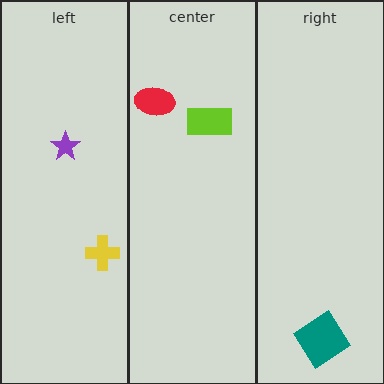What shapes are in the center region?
The red ellipse, the lime rectangle.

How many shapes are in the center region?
2.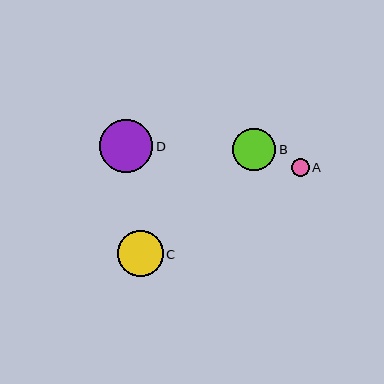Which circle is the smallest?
Circle A is the smallest with a size of approximately 18 pixels.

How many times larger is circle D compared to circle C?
Circle D is approximately 1.2 times the size of circle C.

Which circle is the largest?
Circle D is the largest with a size of approximately 53 pixels.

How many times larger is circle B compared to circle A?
Circle B is approximately 2.4 times the size of circle A.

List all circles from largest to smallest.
From largest to smallest: D, C, B, A.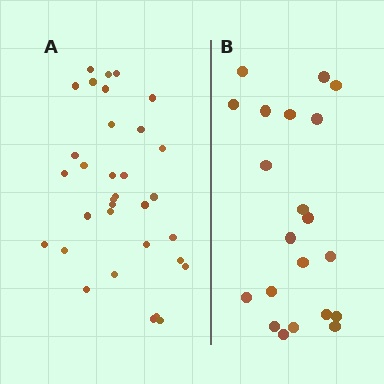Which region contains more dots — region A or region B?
Region A (the left region) has more dots.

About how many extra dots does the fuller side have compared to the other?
Region A has roughly 12 or so more dots than region B.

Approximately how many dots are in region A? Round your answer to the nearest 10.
About 30 dots. (The exact count is 33, which rounds to 30.)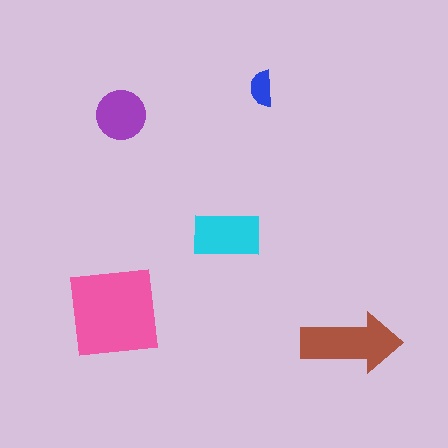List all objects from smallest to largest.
The blue semicircle, the purple circle, the cyan rectangle, the brown arrow, the pink square.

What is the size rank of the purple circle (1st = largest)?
4th.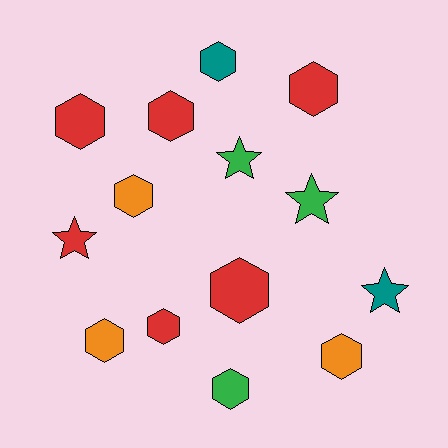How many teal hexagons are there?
There is 1 teal hexagon.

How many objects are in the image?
There are 14 objects.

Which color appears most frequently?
Red, with 6 objects.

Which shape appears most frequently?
Hexagon, with 10 objects.